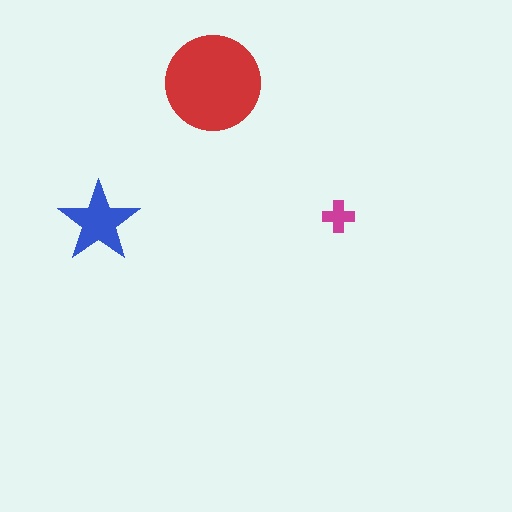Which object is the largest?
The red circle.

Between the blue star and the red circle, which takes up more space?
The red circle.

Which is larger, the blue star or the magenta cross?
The blue star.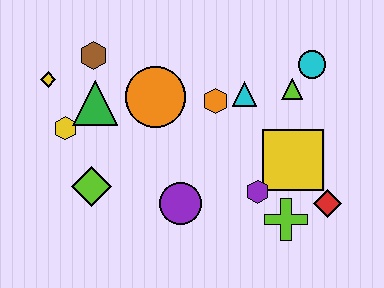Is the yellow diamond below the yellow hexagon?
No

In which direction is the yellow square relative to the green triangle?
The yellow square is to the right of the green triangle.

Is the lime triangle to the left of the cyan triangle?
No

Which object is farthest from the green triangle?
The red diamond is farthest from the green triangle.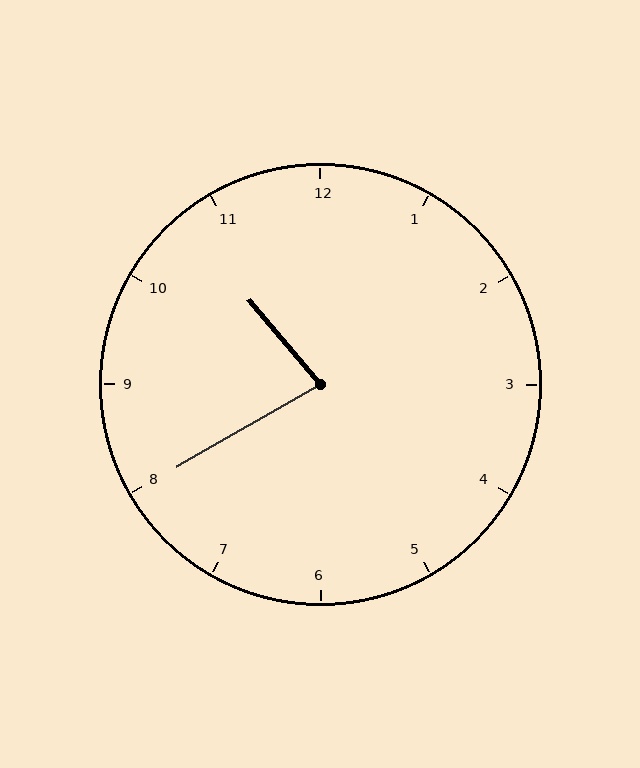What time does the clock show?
10:40.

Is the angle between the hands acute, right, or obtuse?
It is acute.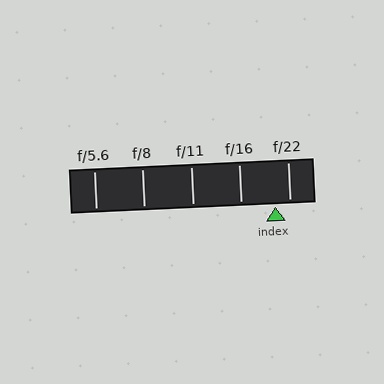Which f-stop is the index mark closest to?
The index mark is closest to f/22.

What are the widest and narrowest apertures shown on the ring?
The widest aperture shown is f/5.6 and the narrowest is f/22.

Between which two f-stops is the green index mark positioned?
The index mark is between f/16 and f/22.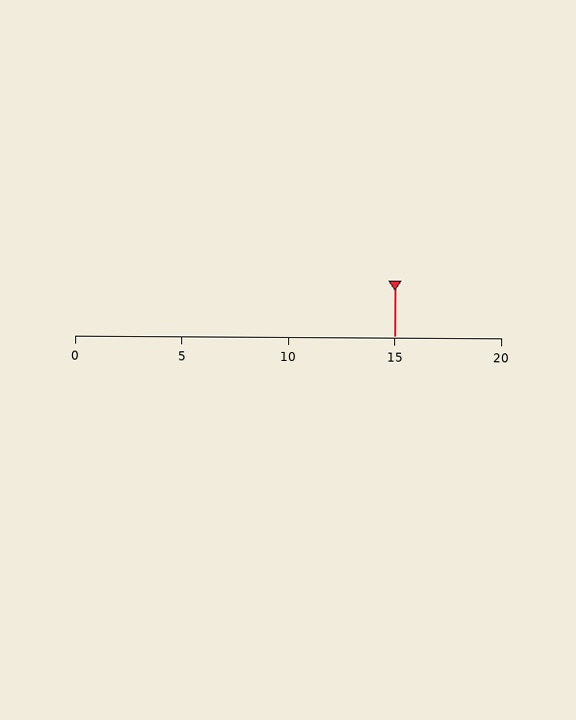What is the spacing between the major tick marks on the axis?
The major ticks are spaced 5 apart.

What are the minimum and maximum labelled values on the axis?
The axis runs from 0 to 20.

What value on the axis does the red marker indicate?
The marker indicates approximately 15.